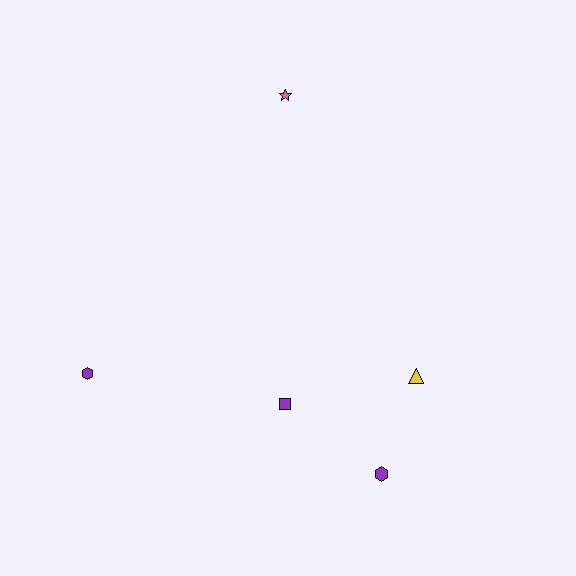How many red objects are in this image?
There are no red objects.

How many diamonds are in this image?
There are no diamonds.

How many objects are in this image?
There are 5 objects.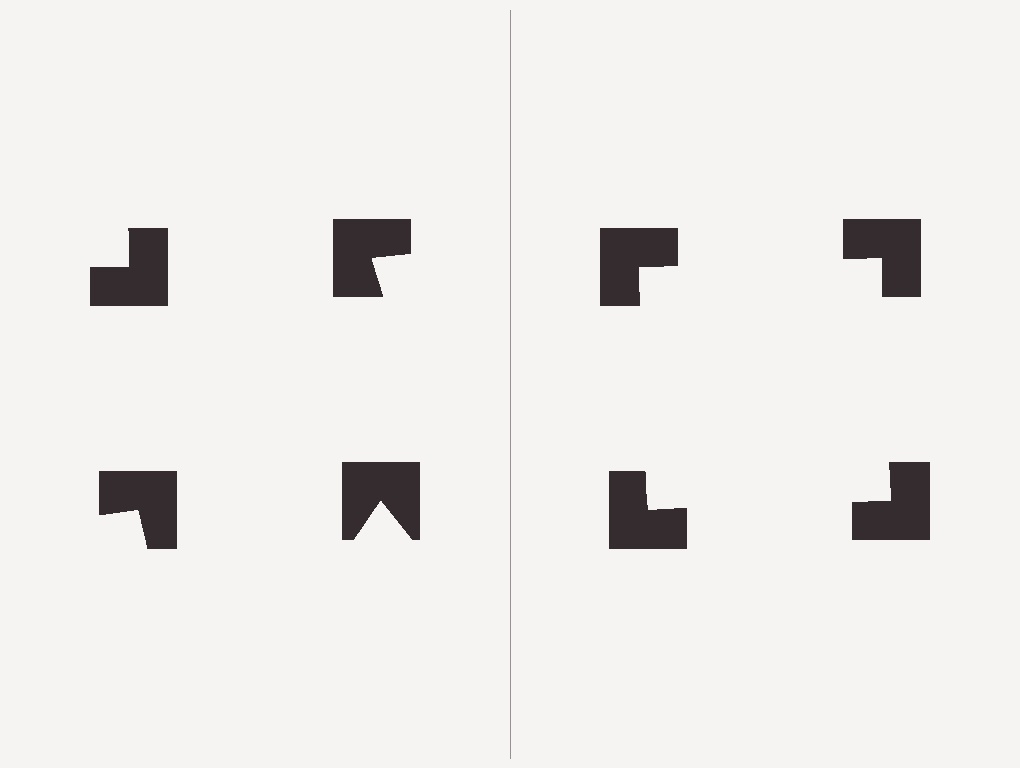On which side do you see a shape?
An illusory square appears on the right side. On the left side the wedge cuts are rotated, so no coherent shape forms.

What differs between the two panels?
The notched squares are positioned identically on both sides; only the wedge orientations differ. On the right they align to a square; on the left they are misaligned.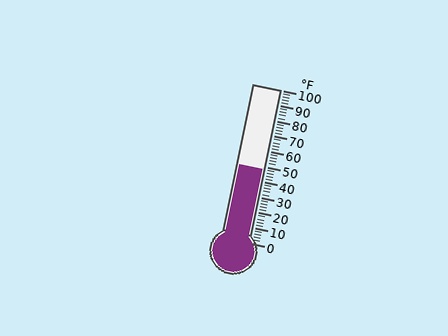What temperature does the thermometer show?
The thermometer shows approximately 48°F.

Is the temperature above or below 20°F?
The temperature is above 20°F.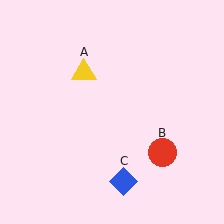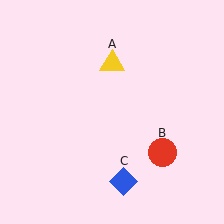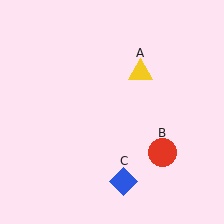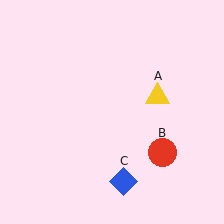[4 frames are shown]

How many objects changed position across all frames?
1 object changed position: yellow triangle (object A).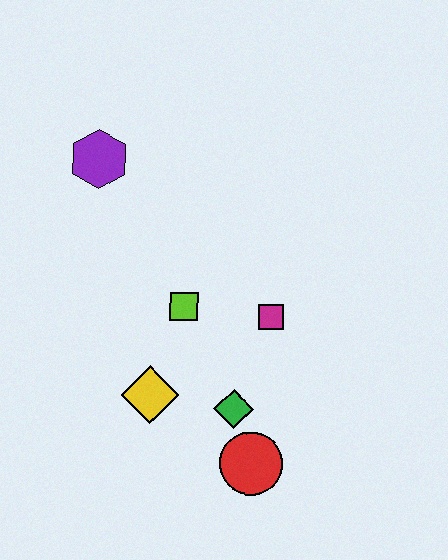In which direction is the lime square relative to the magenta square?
The lime square is to the left of the magenta square.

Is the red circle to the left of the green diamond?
No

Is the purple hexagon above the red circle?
Yes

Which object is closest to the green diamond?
The red circle is closest to the green diamond.